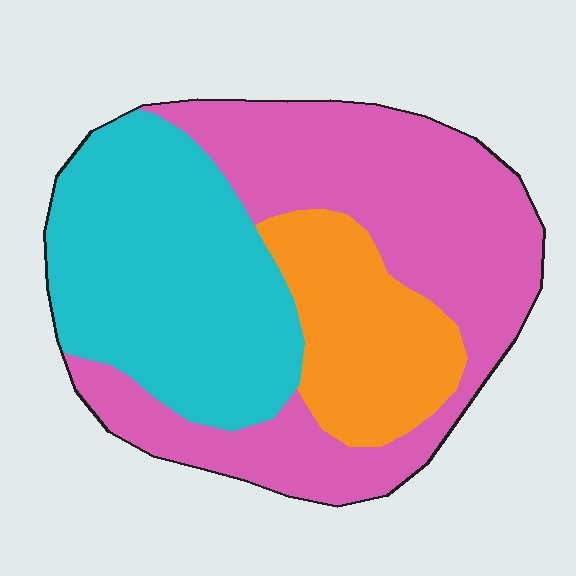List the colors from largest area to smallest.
From largest to smallest: pink, cyan, orange.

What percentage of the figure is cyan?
Cyan covers around 35% of the figure.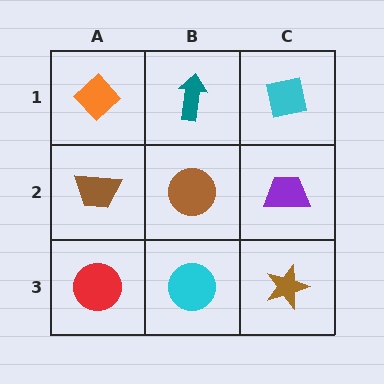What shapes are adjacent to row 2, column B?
A teal arrow (row 1, column B), a cyan circle (row 3, column B), a brown trapezoid (row 2, column A), a purple trapezoid (row 2, column C).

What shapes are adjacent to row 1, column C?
A purple trapezoid (row 2, column C), a teal arrow (row 1, column B).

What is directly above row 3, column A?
A brown trapezoid.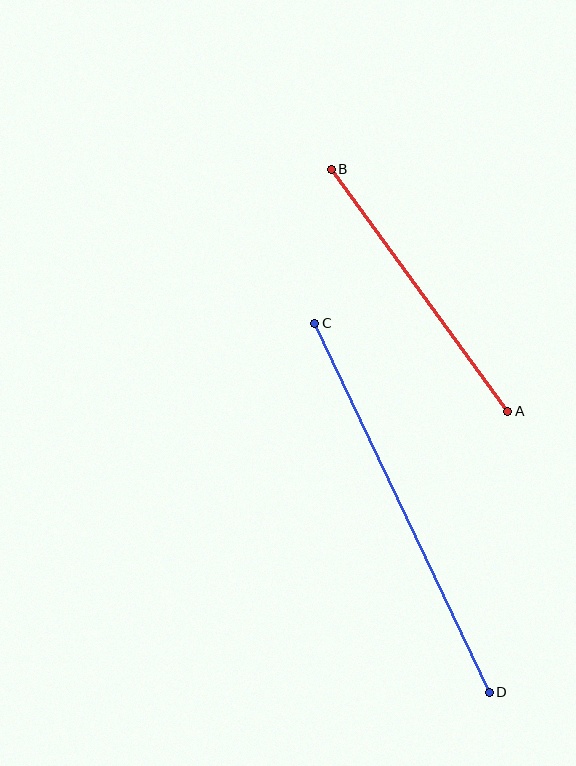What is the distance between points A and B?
The distance is approximately 300 pixels.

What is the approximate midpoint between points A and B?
The midpoint is at approximately (419, 290) pixels.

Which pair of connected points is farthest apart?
Points C and D are farthest apart.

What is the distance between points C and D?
The distance is approximately 408 pixels.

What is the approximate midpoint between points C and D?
The midpoint is at approximately (402, 508) pixels.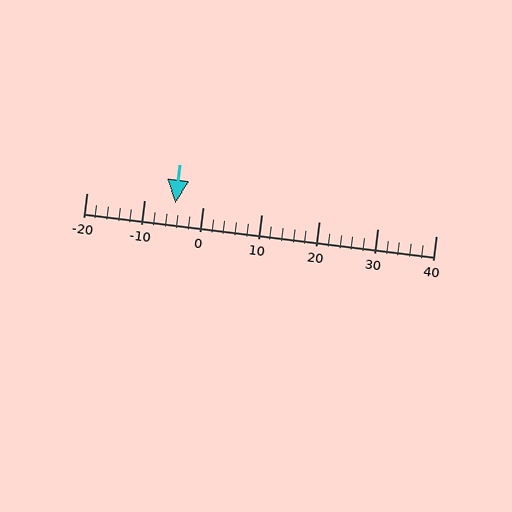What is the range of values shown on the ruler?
The ruler shows values from -20 to 40.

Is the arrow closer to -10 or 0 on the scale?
The arrow is closer to 0.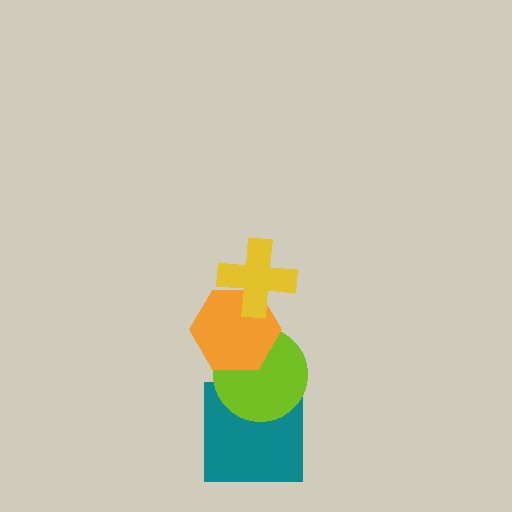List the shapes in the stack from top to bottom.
From top to bottom: the yellow cross, the orange hexagon, the lime circle, the teal square.